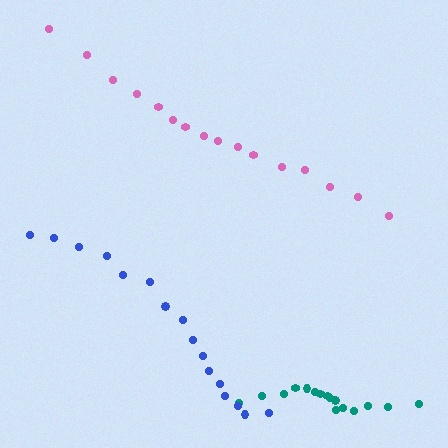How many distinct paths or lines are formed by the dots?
There are 3 distinct paths.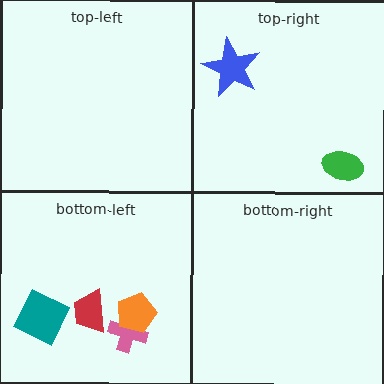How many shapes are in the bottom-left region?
4.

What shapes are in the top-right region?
The blue star, the green ellipse.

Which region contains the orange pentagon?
The bottom-left region.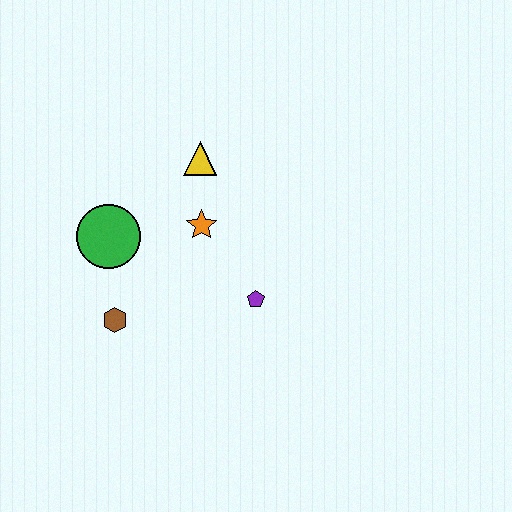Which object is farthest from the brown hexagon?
The yellow triangle is farthest from the brown hexagon.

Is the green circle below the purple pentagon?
No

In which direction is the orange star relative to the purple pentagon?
The orange star is above the purple pentagon.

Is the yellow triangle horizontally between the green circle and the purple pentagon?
Yes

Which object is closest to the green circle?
The brown hexagon is closest to the green circle.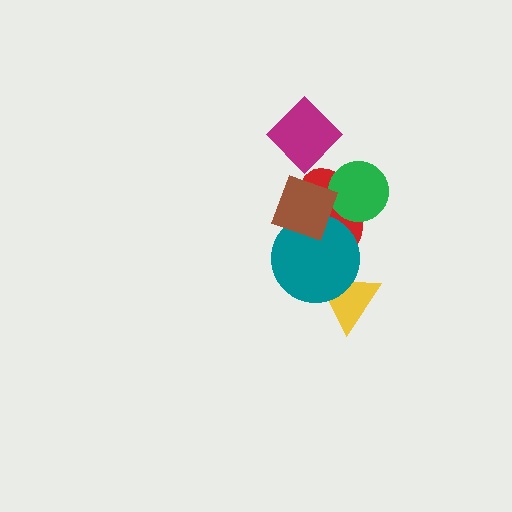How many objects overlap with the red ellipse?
3 objects overlap with the red ellipse.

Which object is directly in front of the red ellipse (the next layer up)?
The green circle is directly in front of the red ellipse.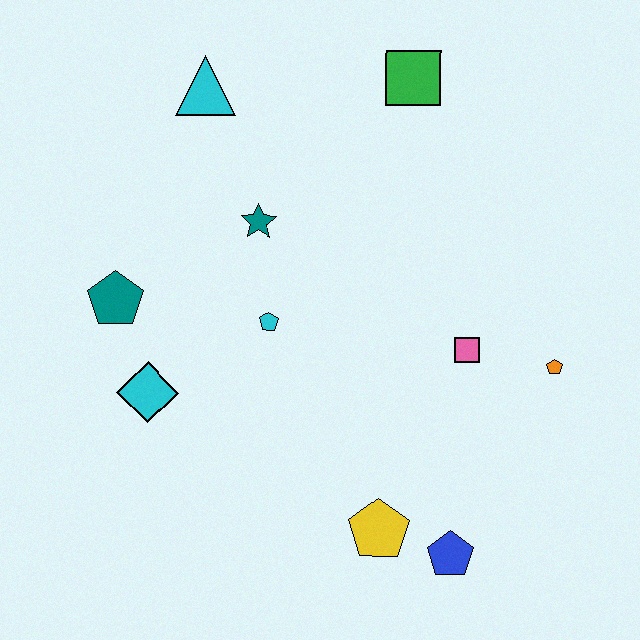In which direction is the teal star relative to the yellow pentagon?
The teal star is above the yellow pentagon.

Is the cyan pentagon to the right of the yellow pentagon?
No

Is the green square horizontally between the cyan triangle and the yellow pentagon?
No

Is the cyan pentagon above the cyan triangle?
No